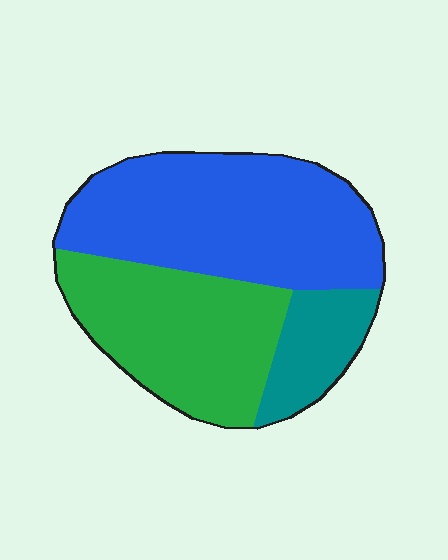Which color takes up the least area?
Teal, at roughly 15%.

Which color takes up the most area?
Blue, at roughly 50%.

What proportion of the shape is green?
Green covers 37% of the shape.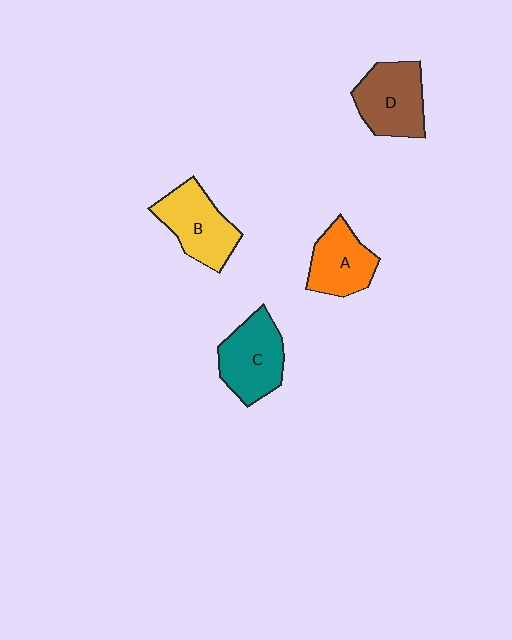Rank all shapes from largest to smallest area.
From largest to smallest: D (brown), C (teal), B (yellow), A (orange).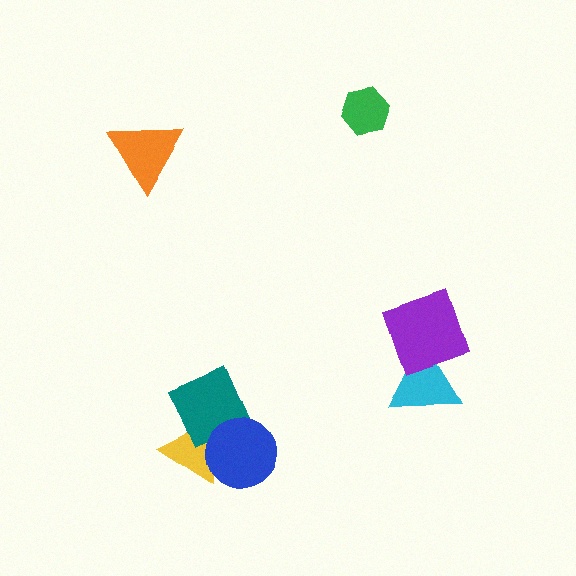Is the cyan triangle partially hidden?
Yes, it is partially covered by another shape.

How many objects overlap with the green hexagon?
0 objects overlap with the green hexagon.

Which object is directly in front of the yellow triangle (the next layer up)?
The teal diamond is directly in front of the yellow triangle.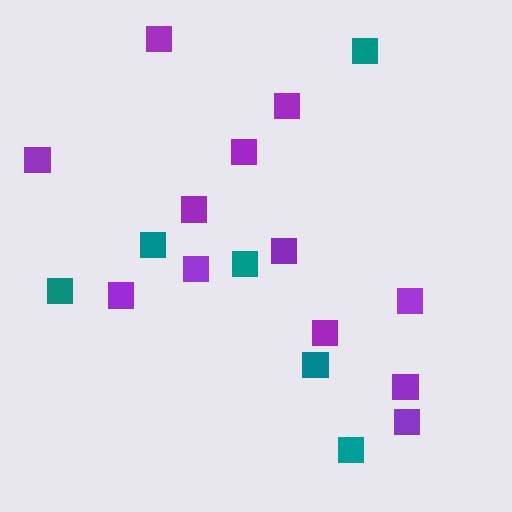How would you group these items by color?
There are 2 groups: one group of teal squares (6) and one group of purple squares (12).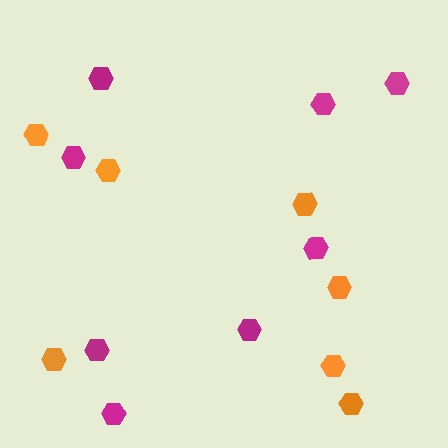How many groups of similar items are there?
There are 2 groups: one group of magenta hexagons (8) and one group of orange hexagons (7).